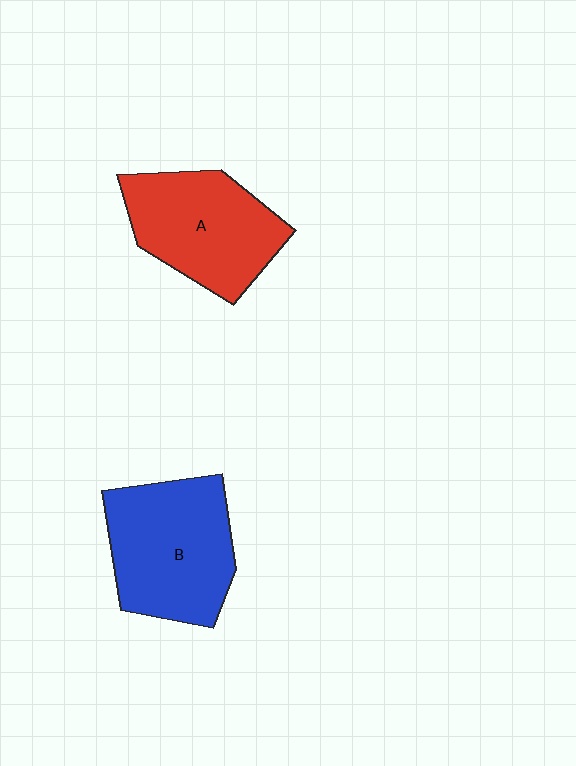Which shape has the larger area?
Shape B (blue).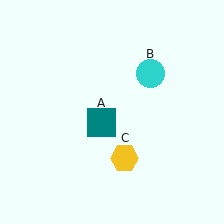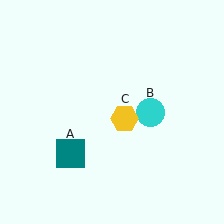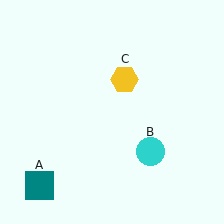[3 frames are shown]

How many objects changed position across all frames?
3 objects changed position: teal square (object A), cyan circle (object B), yellow hexagon (object C).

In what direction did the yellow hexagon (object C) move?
The yellow hexagon (object C) moved up.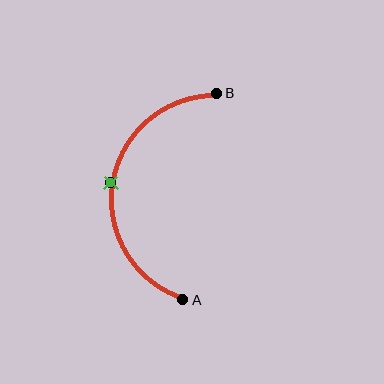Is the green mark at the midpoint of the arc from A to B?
Yes. The green mark lies on the arc at equal arc-length from both A and B — it is the arc midpoint.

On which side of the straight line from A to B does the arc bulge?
The arc bulges to the left of the straight line connecting A and B.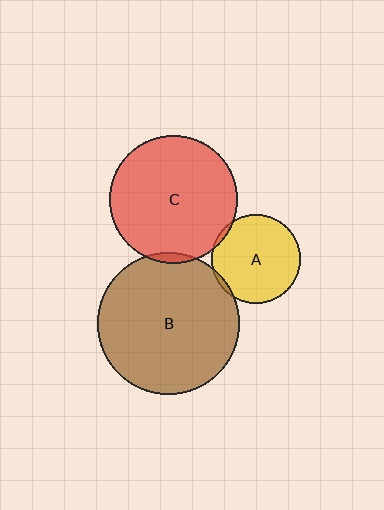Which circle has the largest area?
Circle B (brown).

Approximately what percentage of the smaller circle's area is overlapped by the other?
Approximately 5%.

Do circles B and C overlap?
Yes.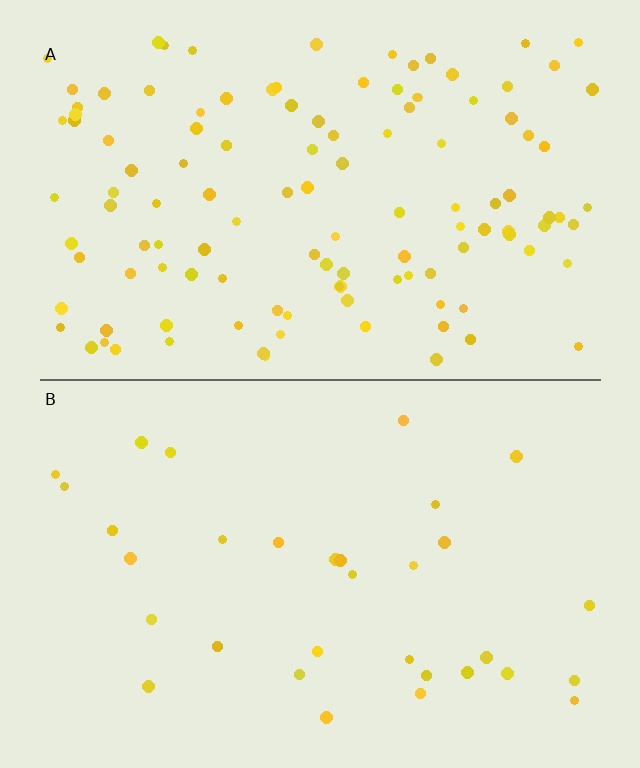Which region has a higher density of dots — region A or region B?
A (the top).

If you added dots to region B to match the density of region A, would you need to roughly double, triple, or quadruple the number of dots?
Approximately quadruple.